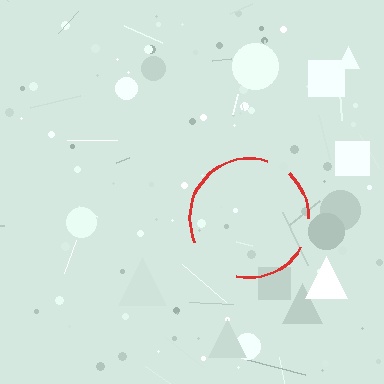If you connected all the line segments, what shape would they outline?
They would outline a circle.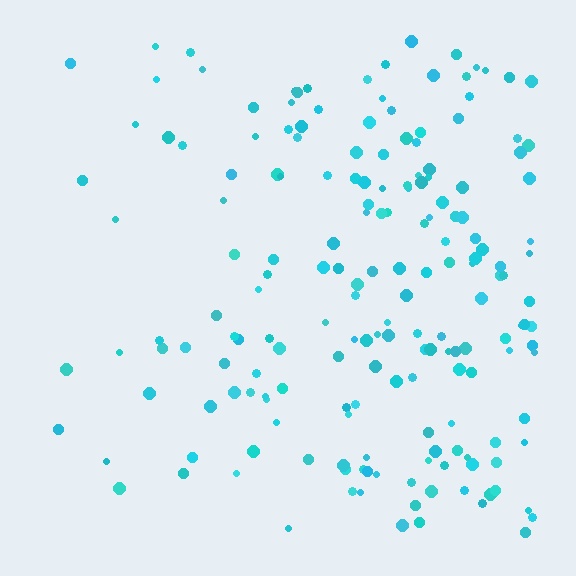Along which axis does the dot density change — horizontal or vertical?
Horizontal.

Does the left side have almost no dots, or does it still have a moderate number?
Still a moderate number, just noticeably fewer than the right.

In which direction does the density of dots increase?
From left to right, with the right side densest.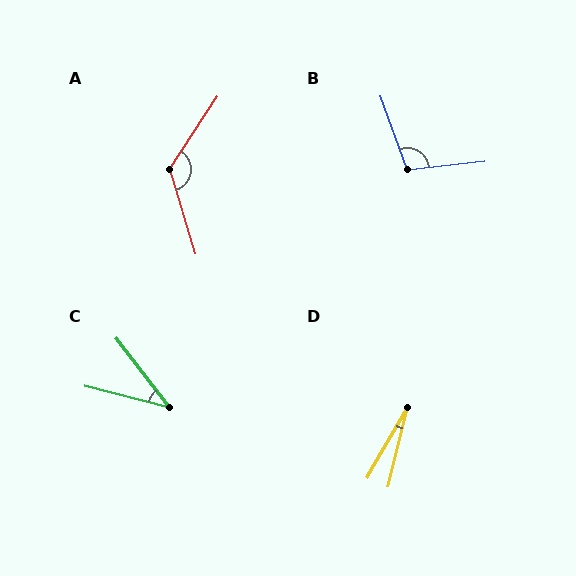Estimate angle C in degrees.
Approximately 38 degrees.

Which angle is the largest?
A, at approximately 130 degrees.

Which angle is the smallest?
D, at approximately 16 degrees.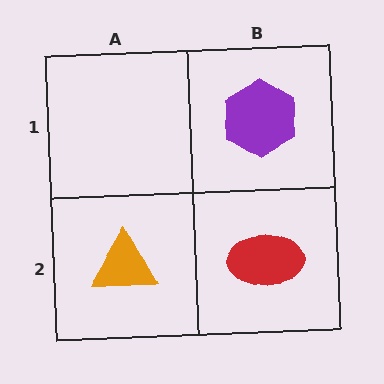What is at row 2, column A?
An orange triangle.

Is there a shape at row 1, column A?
No, that cell is empty.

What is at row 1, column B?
A purple hexagon.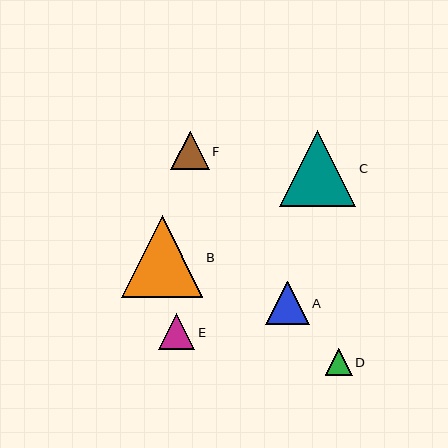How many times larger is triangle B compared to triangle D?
Triangle B is approximately 3.0 times the size of triangle D.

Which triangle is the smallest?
Triangle D is the smallest with a size of approximately 27 pixels.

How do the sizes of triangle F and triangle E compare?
Triangle F and triangle E are approximately the same size.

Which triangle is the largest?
Triangle B is the largest with a size of approximately 81 pixels.